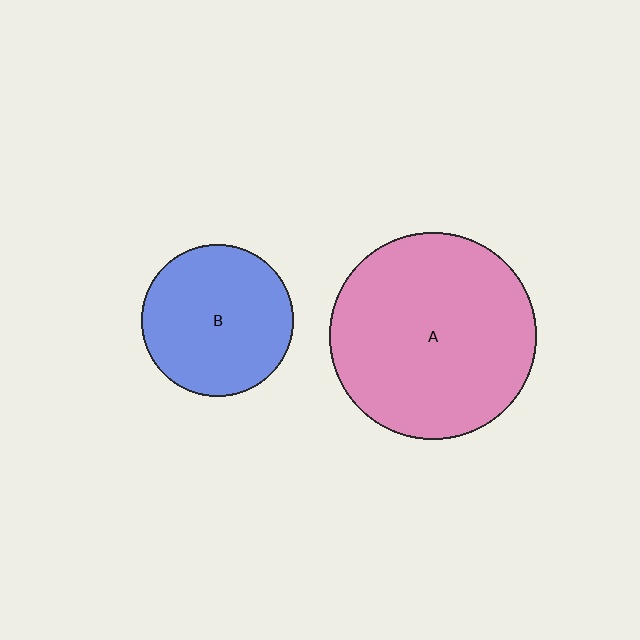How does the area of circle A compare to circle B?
Approximately 1.8 times.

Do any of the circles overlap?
No, none of the circles overlap.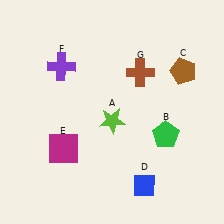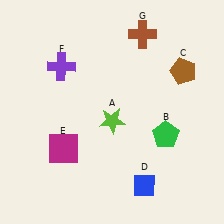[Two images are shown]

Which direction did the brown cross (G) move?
The brown cross (G) moved up.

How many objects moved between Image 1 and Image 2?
1 object moved between the two images.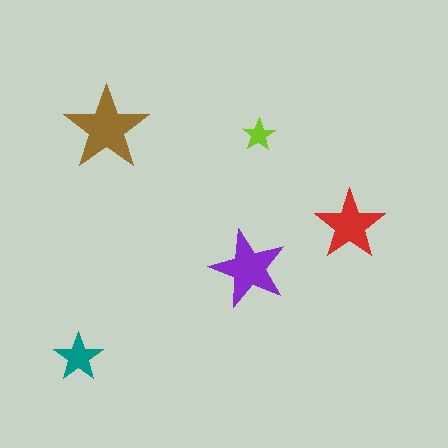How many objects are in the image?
There are 5 objects in the image.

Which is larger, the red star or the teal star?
The red one.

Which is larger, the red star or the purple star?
The purple one.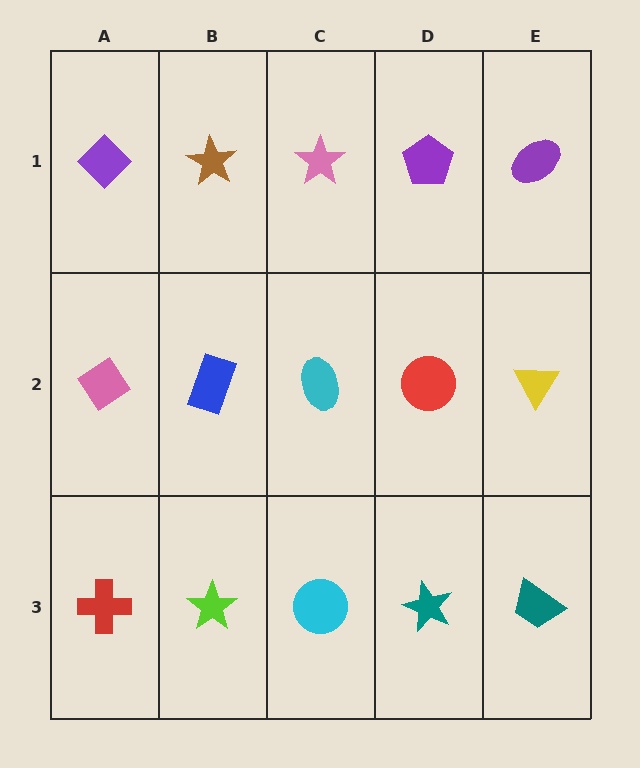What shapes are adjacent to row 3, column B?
A blue rectangle (row 2, column B), a red cross (row 3, column A), a cyan circle (row 3, column C).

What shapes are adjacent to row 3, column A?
A pink diamond (row 2, column A), a lime star (row 3, column B).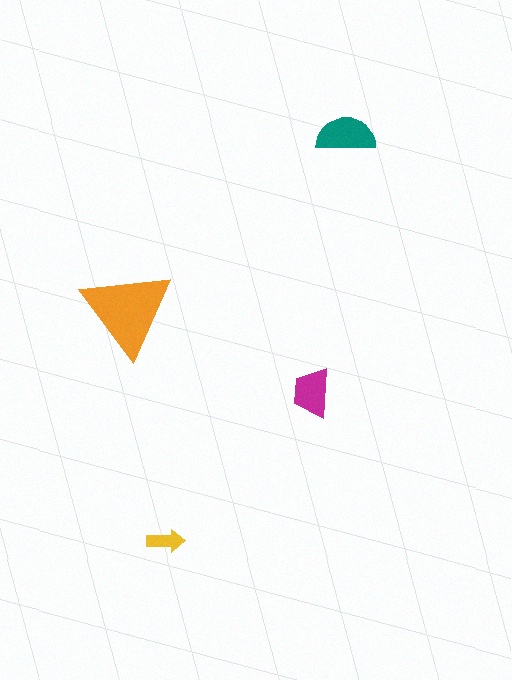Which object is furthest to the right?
The teal semicircle is rightmost.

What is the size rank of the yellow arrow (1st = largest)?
4th.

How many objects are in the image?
There are 4 objects in the image.